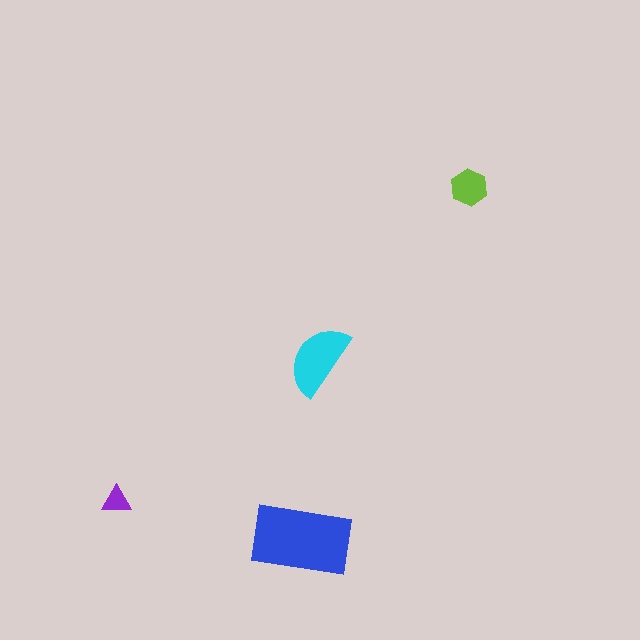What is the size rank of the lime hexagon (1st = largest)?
3rd.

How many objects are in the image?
There are 4 objects in the image.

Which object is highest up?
The lime hexagon is topmost.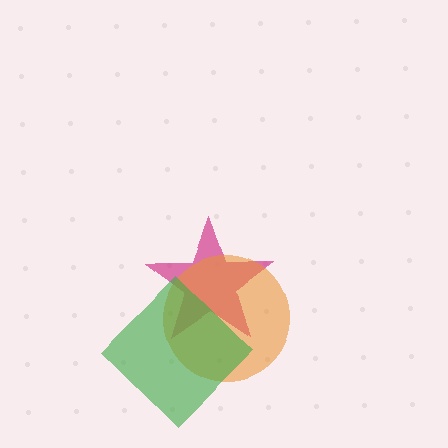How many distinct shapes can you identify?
There are 3 distinct shapes: a magenta star, an orange circle, a green diamond.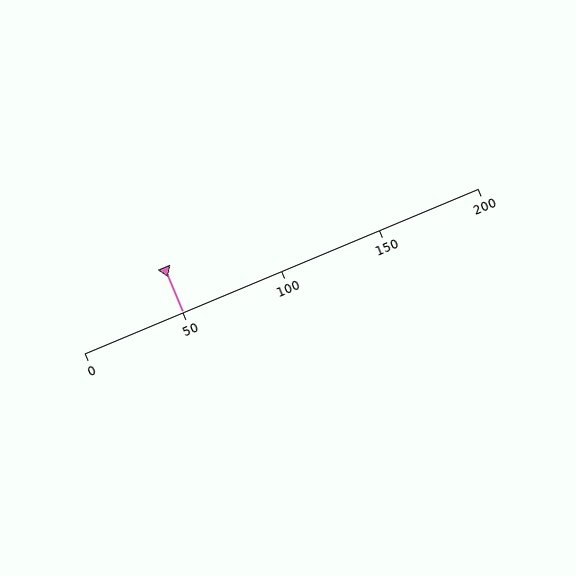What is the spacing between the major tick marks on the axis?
The major ticks are spaced 50 apart.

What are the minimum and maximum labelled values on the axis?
The axis runs from 0 to 200.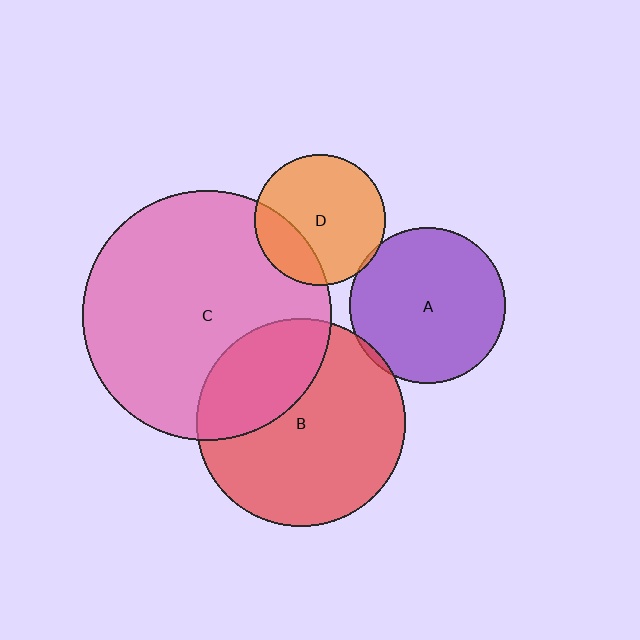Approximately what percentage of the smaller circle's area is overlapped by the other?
Approximately 25%.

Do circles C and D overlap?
Yes.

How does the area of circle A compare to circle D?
Approximately 1.4 times.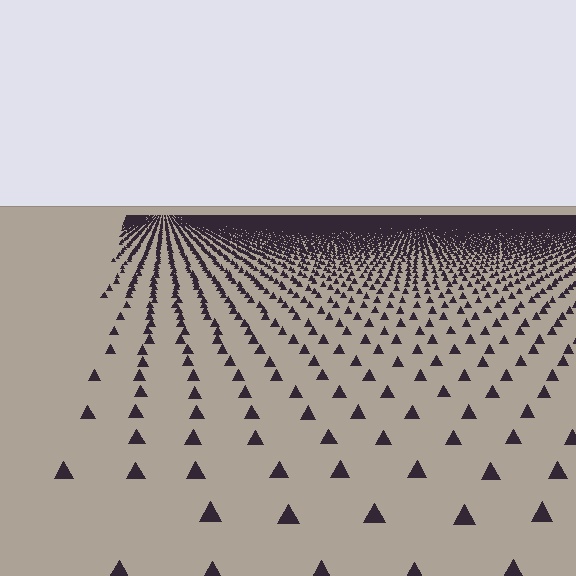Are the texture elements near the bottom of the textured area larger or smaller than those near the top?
Larger. Near the bottom, elements are closer to the viewer and appear at a bigger on-screen size.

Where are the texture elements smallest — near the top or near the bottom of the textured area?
Near the top.